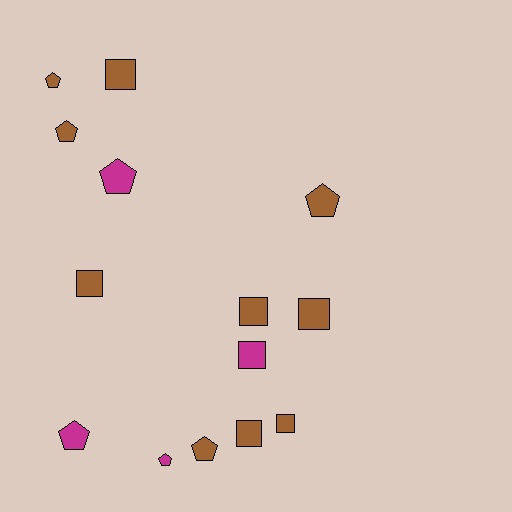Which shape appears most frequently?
Square, with 7 objects.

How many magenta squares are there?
There is 1 magenta square.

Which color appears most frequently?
Brown, with 10 objects.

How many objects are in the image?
There are 14 objects.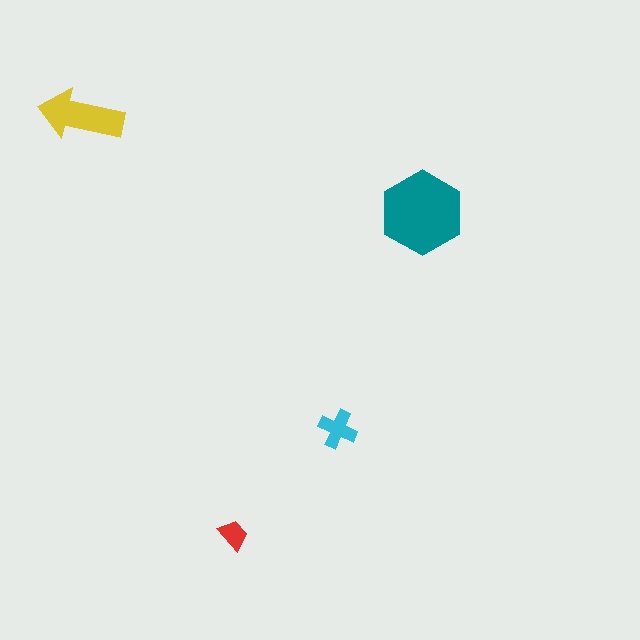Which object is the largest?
The teal hexagon.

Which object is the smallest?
The red trapezoid.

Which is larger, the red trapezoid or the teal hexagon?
The teal hexagon.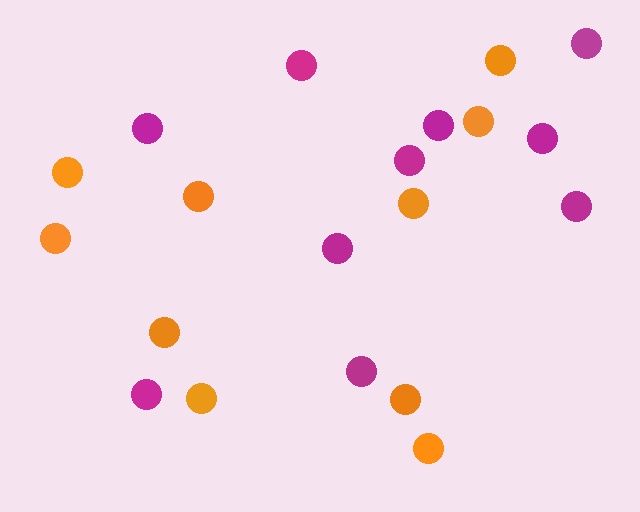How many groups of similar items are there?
There are 2 groups: one group of magenta circles (10) and one group of orange circles (10).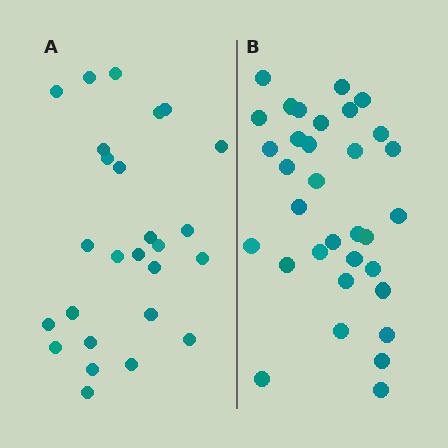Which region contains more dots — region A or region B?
Region B (the right region) has more dots.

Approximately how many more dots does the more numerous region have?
Region B has roughly 8 or so more dots than region A.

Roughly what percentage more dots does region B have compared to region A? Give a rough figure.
About 25% more.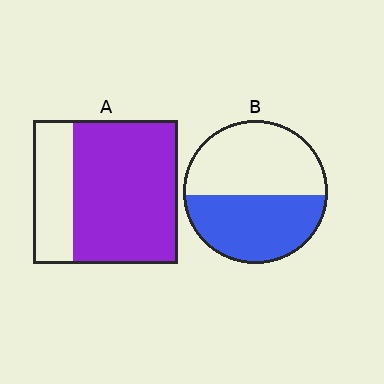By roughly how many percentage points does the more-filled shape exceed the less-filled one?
By roughly 25 percentage points (A over B).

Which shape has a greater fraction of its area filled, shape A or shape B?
Shape A.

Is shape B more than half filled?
Roughly half.